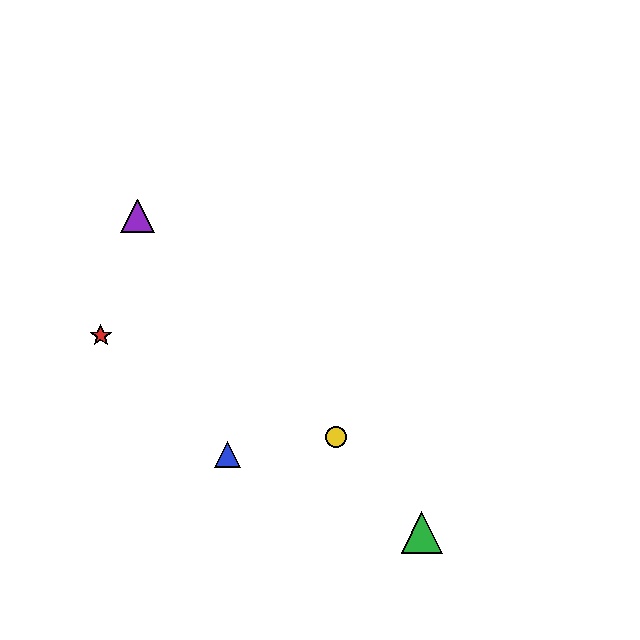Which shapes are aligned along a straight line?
The green triangle, the yellow circle, the purple triangle are aligned along a straight line.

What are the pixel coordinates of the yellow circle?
The yellow circle is at (336, 437).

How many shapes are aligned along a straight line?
3 shapes (the green triangle, the yellow circle, the purple triangle) are aligned along a straight line.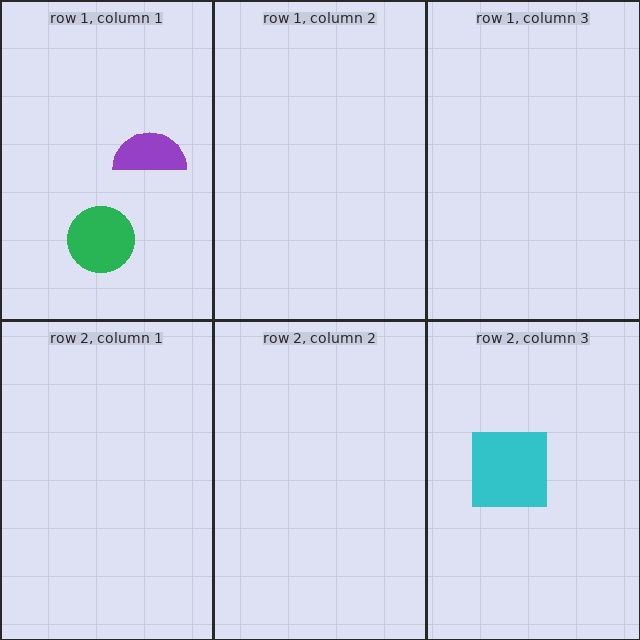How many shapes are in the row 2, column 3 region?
1.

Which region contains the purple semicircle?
The row 1, column 1 region.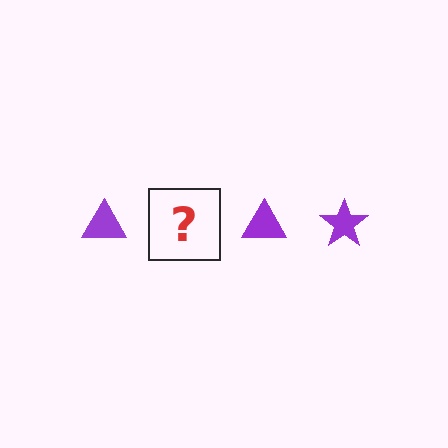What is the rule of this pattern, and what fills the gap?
The rule is that the pattern cycles through triangle, star shapes in purple. The gap should be filled with a purple star.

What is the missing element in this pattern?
The missing element is a purple star.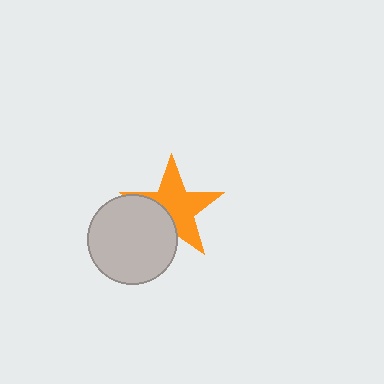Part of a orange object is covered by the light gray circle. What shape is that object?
It is a star.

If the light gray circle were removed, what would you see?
You would see the complete orange star.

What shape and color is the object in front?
The object in front is a light gray circle.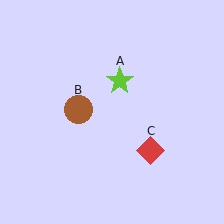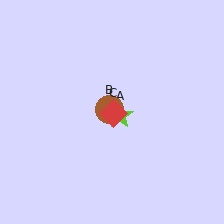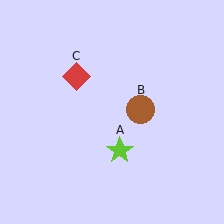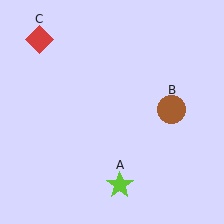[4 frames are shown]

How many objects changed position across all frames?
3 objects changed position: lime star (object A), brown circle (object B), red diamond (object C).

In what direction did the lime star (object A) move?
The lime star (object A) moved down.